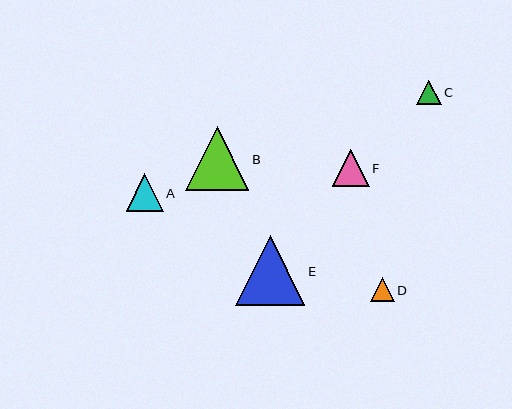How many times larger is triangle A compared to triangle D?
Triangle A is approximately 1.6 times the size of triangle D.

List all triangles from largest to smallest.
From largest to smallest: E, B, A, F, C, D.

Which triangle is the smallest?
Triangle D is the smallest with a size of approximately 24 pixels.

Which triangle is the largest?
Triangle E is the largest with a size of approximately 70 pixels.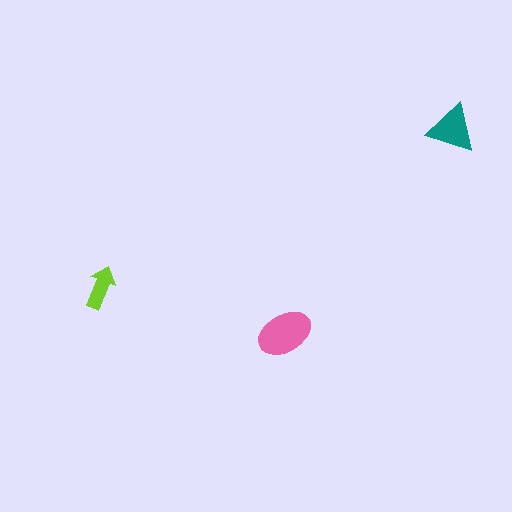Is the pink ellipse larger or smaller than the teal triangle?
Larger.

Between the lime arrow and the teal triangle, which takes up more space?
The teal triangle.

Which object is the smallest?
The lime arrow.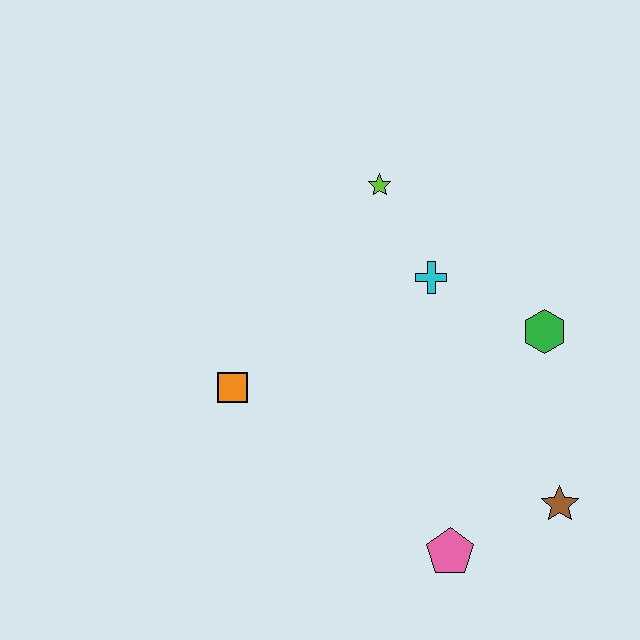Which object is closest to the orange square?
The cyan cross is closest to the orange square.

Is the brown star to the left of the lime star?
No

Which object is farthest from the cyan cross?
The pink pentagon is farthest from the cyan cross.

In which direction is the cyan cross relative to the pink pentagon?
The cyan cross is above the pink pentagon.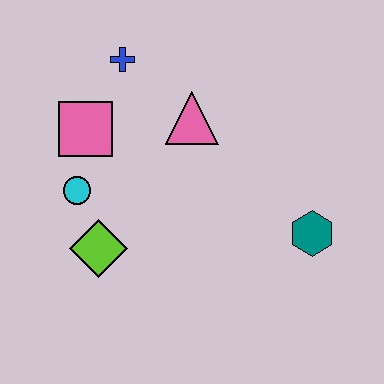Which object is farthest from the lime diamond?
The teal hexagon is farthest from the lime diamond.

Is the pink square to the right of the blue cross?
No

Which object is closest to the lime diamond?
The cyan circle is closest to the lime diamond.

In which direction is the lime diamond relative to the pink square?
The lime diamond is below the pink square.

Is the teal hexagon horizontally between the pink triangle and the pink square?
No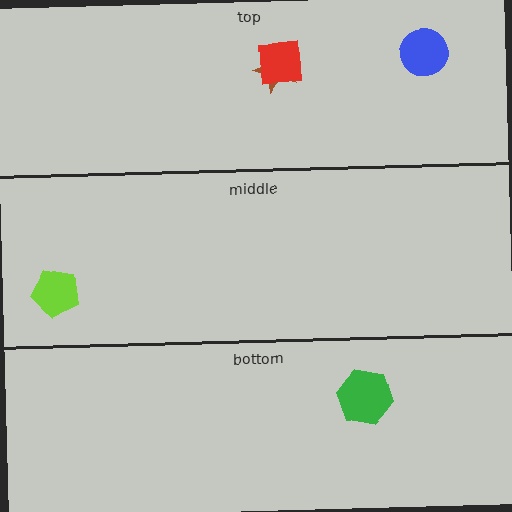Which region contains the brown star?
The top region.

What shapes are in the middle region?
The lime pentagon.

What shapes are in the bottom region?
The green hexagon.